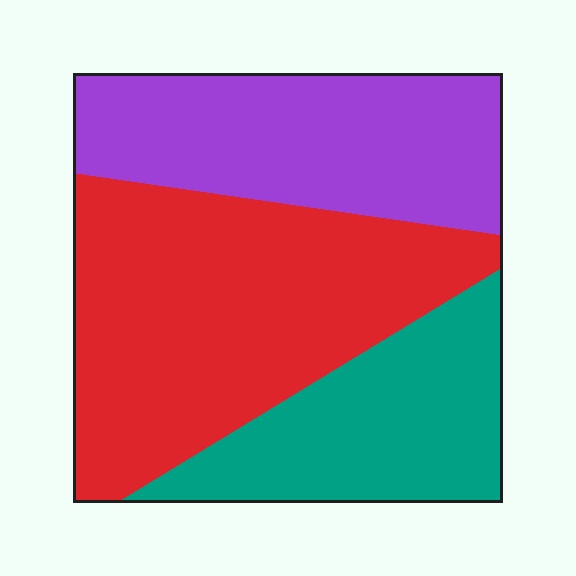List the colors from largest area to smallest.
From largest to smallest: red, purple, teal.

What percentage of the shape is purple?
Purple takes up about one third (1/3) of the shape.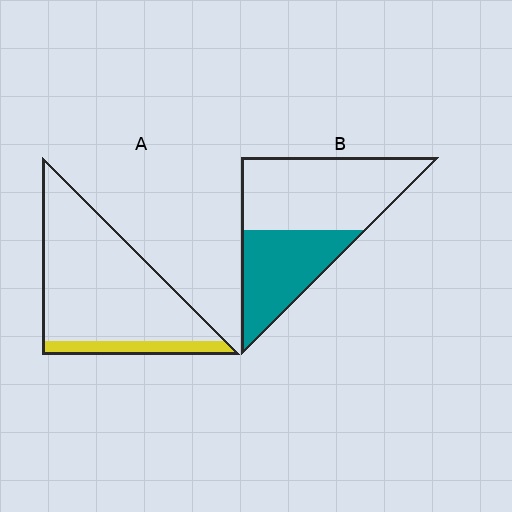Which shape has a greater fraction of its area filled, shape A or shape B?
Shape B.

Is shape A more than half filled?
No.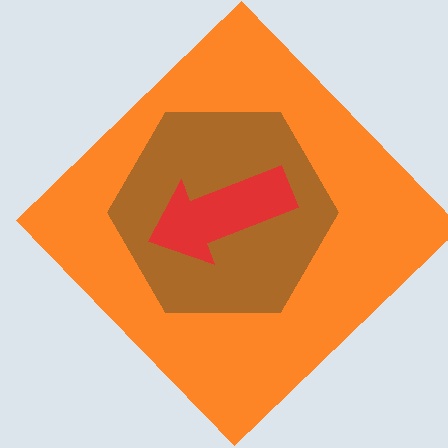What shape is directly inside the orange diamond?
The brown hexagon.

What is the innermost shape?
The red arrow.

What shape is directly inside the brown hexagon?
The red arrow.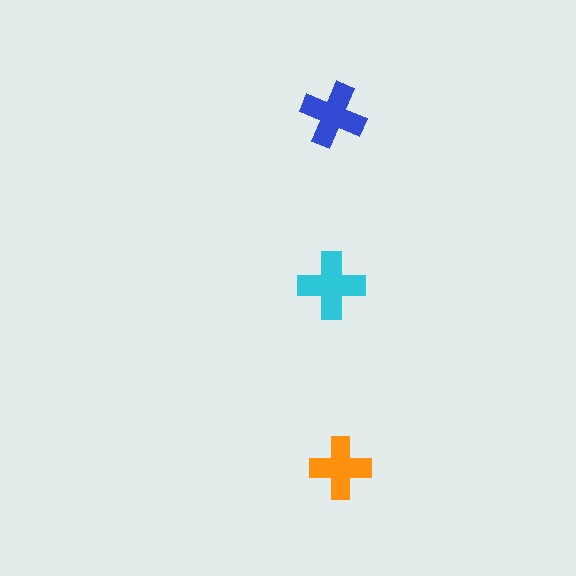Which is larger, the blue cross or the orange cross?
The blue one.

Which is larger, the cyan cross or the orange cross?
The cyan one.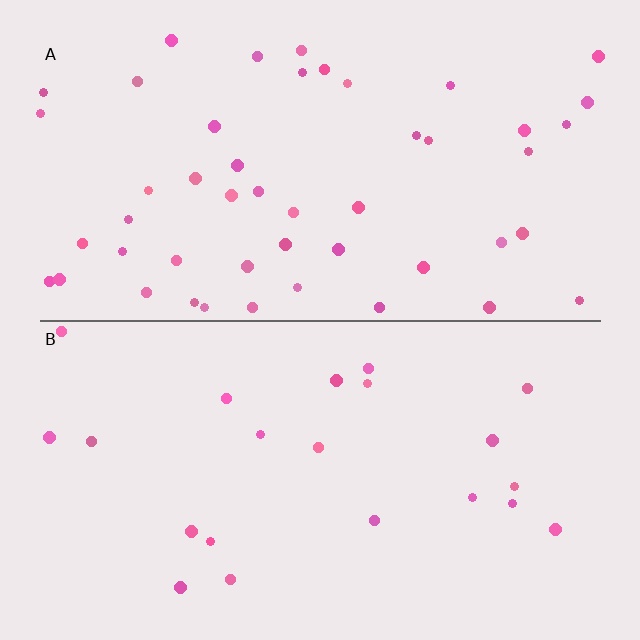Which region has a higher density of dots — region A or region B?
A (the top).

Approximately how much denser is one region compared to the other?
Approximately 2.2× — region A over region B.